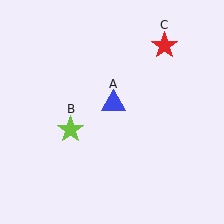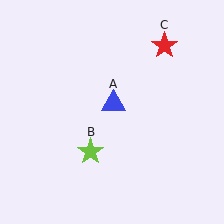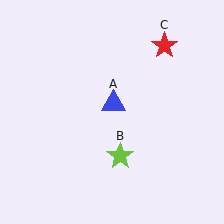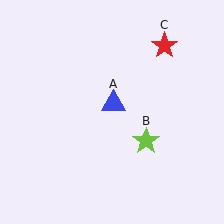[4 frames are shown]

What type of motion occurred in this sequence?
The lime star (object B) rotated counterclockwise around the center of the scene.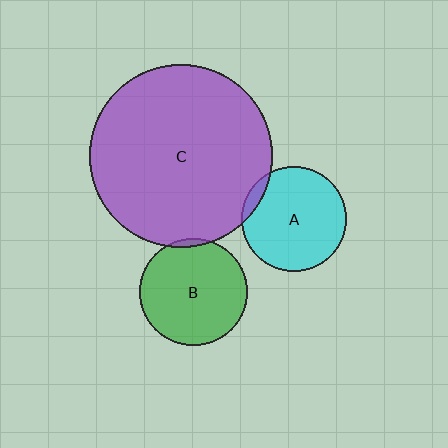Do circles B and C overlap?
Yes.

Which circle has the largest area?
Circle C (purple).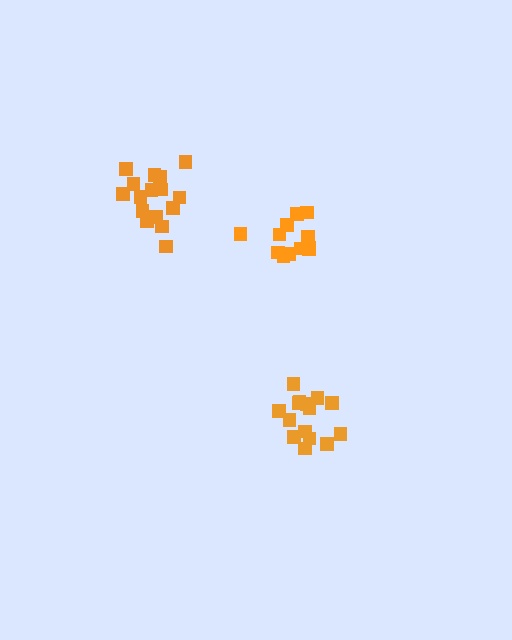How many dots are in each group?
Group 1: 15 dots, Group 2: 13 dots, Group 3: 16 dots (44 total).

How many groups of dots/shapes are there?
There are 3 groups.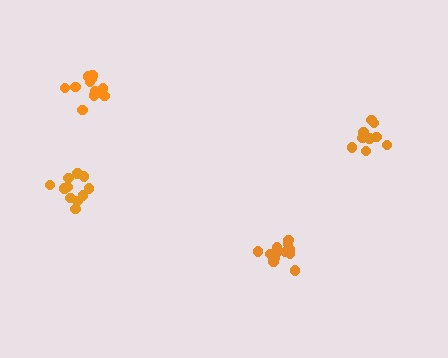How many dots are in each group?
Group 1: 11 dots, Group 2: 12 dots, Group 3: 10 dots, Group 4: 11 dots (44 total).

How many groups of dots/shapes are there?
There are 4 groups.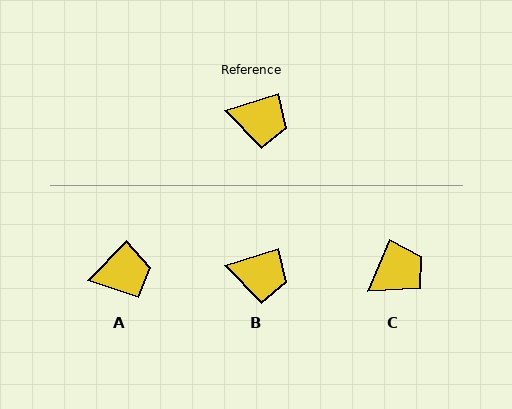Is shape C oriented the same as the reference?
No, it is off by about 49 degrees.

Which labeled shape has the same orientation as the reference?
B.